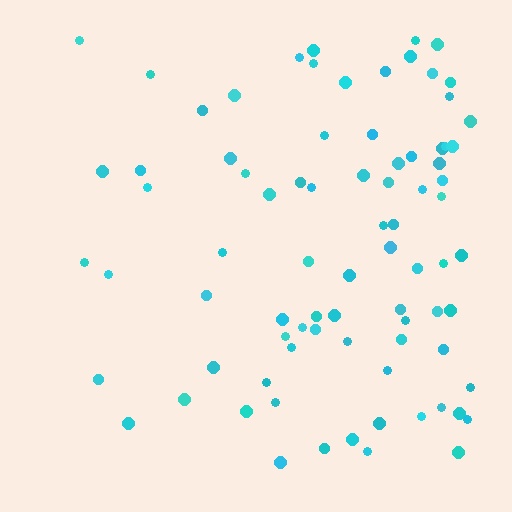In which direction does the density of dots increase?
From left to right, with the right side densest.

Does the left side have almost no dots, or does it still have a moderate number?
Still a moderate number, just noticeably fewer than the right.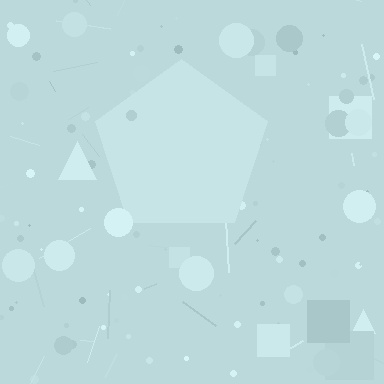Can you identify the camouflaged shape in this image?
The camouflaged shape is a pentagon.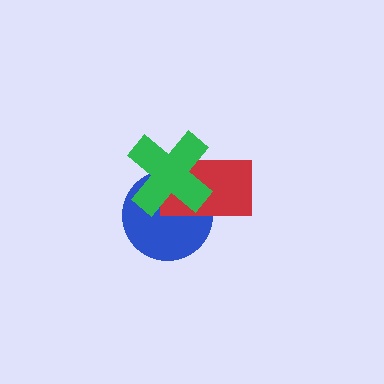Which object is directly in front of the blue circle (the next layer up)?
The red rectangle is directly in front of the blue circle.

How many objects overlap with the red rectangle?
2 objects overlap with the red rectangle.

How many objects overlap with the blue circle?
2 objects overlap with the blue circle.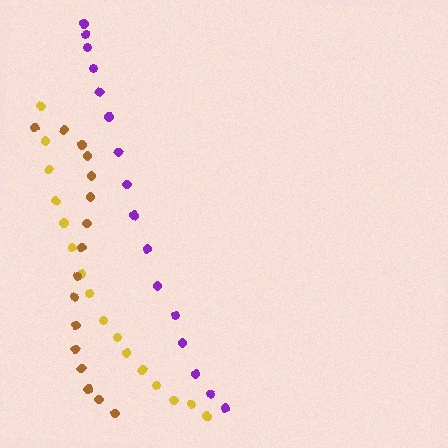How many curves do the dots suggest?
There are 3 distinct paths.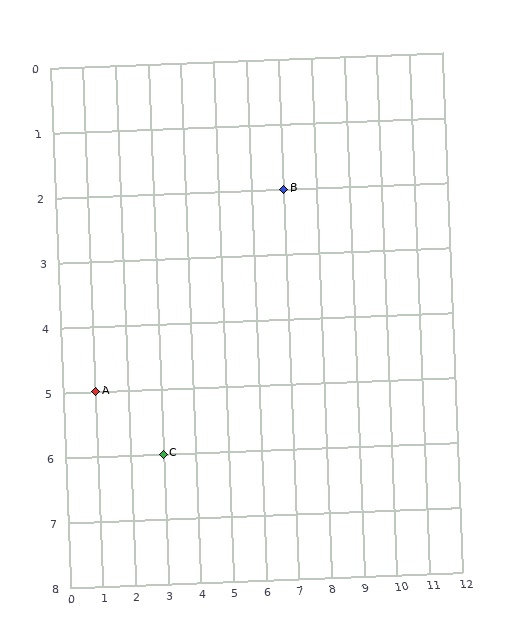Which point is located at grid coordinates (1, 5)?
Point A is at (1, 5).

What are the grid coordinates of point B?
Point B is at grid coordinates (7, 2).